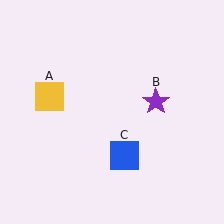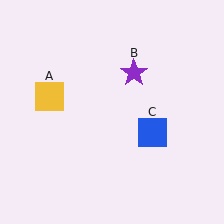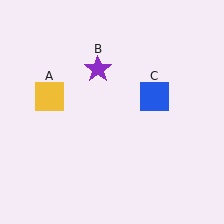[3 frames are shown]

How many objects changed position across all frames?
2 objects changed position: purple star (object B), blue square (object C).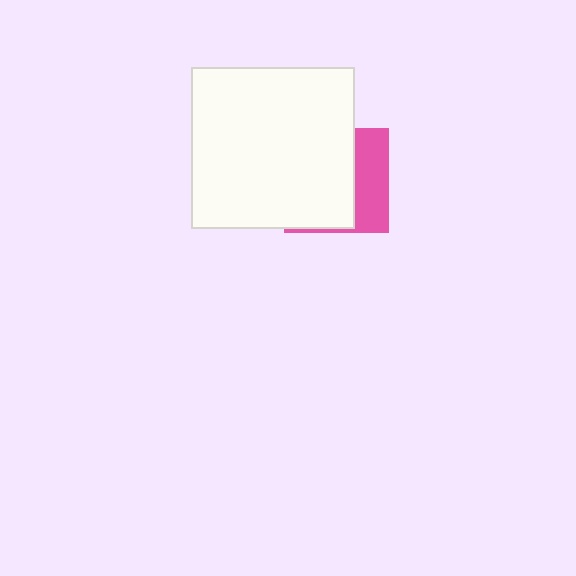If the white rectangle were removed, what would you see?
You would see the complete pink square.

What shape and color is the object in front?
The object in front is a white rectangle.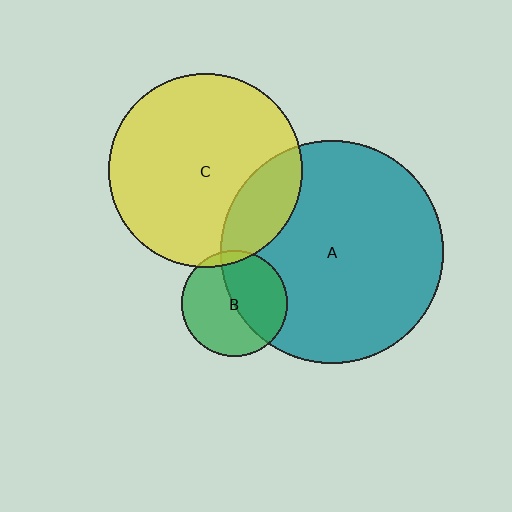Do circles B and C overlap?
Yes.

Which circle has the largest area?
Circle A (teal).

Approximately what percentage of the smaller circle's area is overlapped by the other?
Approximately 5%.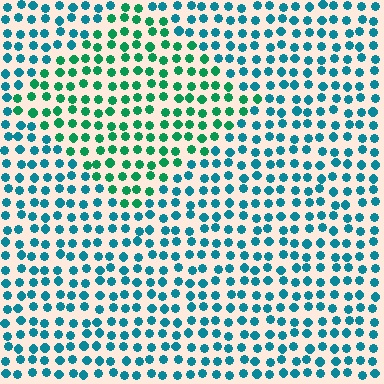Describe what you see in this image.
The image is filled with small teal elements in a uniform arrangement. A diamond-shaped region is visible where the elements are tinted to a slightly different hue, forming a subtle color boundary.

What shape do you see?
I see a diamond.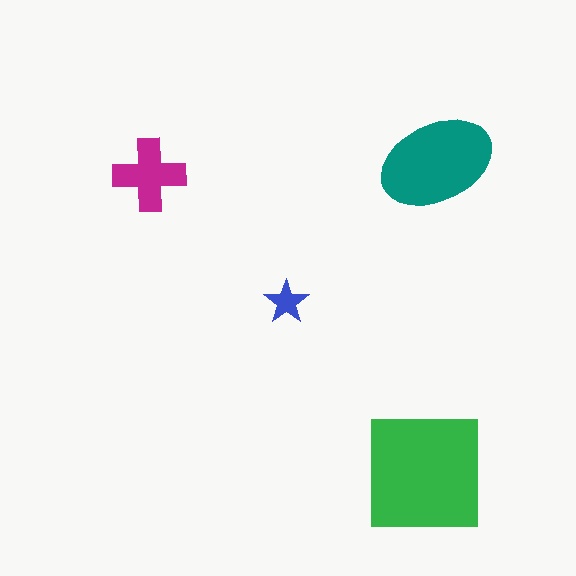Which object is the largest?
The green square.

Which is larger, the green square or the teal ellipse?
The green square.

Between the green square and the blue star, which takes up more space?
The green square.